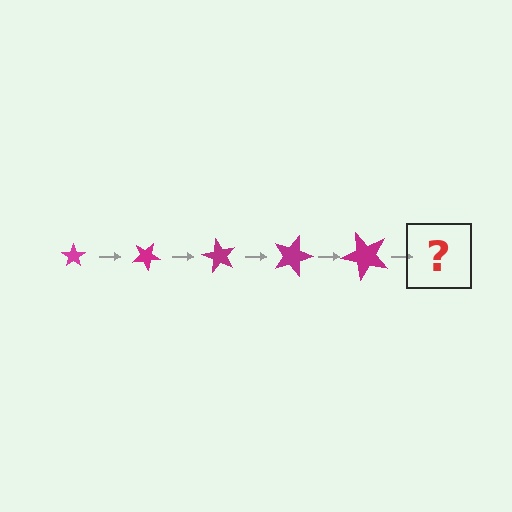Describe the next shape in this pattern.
It should be a star, larger than the previous one and rotated 150 degrees from the start.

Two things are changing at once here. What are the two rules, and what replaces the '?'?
The two rules are that the star grows larger each step and it rotates 30 degrees each step. The '?' should be a star, larger than the previous one and rotated 150 degrees from the start.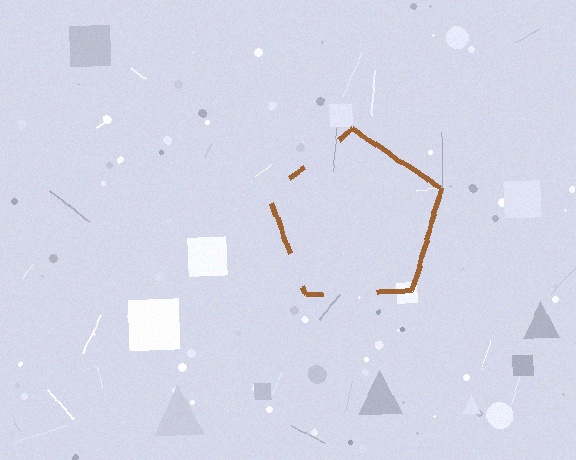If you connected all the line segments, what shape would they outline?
They would outline a pentagon.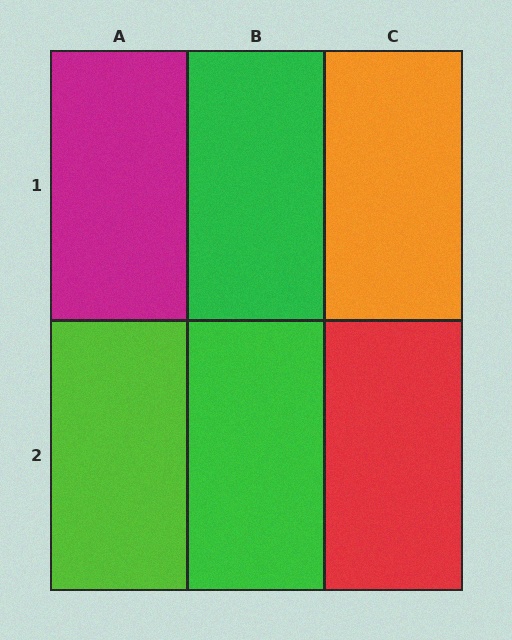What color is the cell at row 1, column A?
Magenta.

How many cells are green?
2 cells are green.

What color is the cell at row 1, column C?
Orange.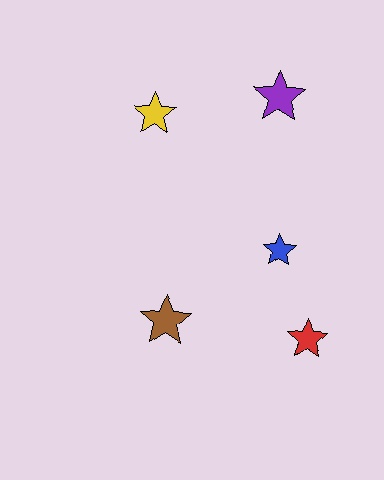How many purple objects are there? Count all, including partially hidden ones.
There is 1 purple object.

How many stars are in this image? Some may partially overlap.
There are 5 stars.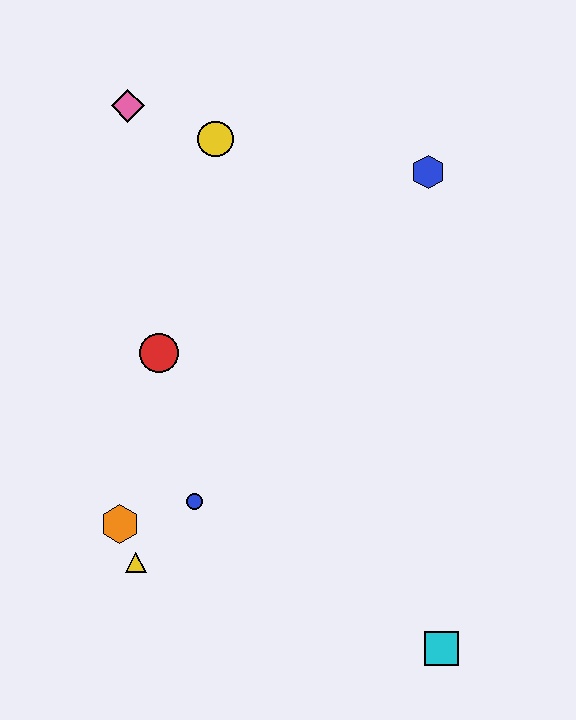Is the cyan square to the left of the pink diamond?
No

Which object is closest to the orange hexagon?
The yellow triangle is closest to the orange hexagon.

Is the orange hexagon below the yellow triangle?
No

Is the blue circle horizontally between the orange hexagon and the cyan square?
Yes